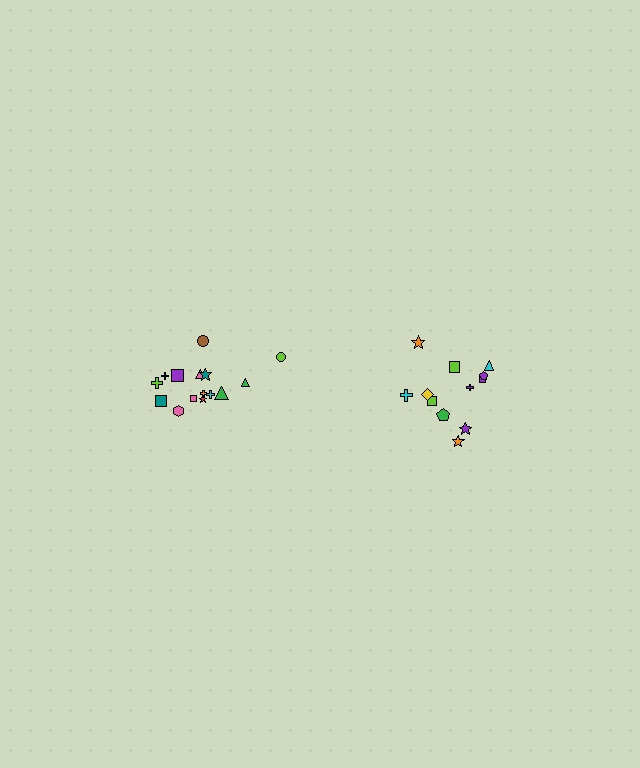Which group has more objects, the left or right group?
The left group.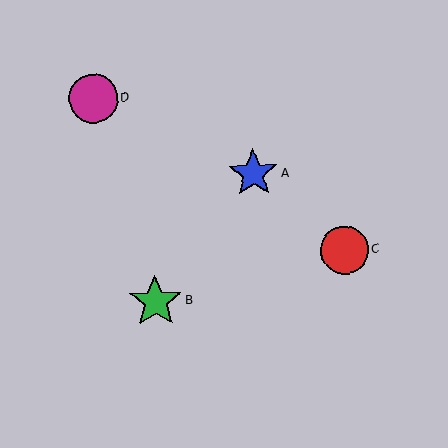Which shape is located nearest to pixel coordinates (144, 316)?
The green star (labeled B) at (155, 302) is nearest to that location.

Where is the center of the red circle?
The center of the red circle is at (344, 250).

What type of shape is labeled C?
Shape C is a red circle.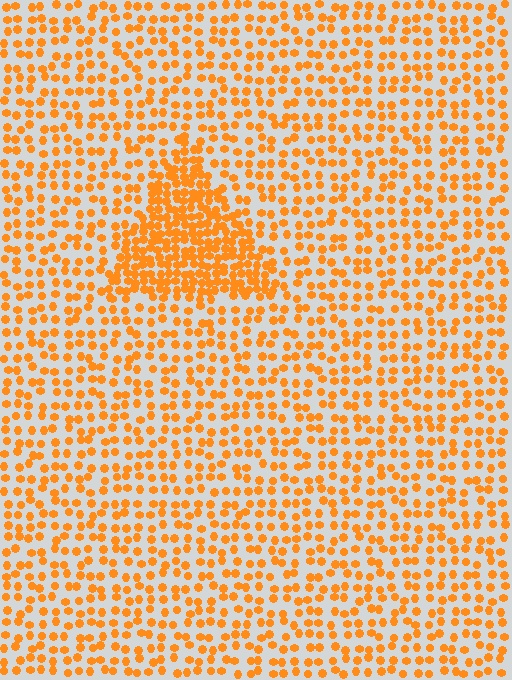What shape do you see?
I see a triangle.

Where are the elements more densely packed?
The elements are more densely packed inside the triangle boundary.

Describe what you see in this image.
The image contains small orange elements arranged at two different densities. A triangle-shaped region is visible where the elements are more densely packed than the surrounding area.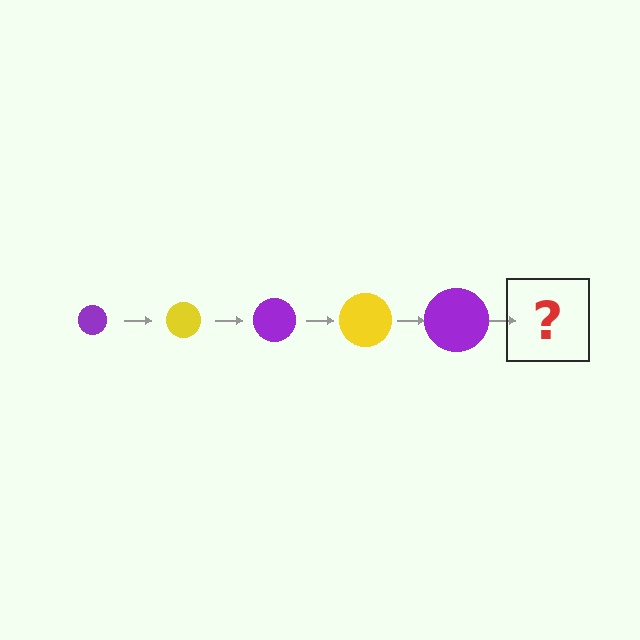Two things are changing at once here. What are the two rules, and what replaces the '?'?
The two rules are that the circle grows larger each step and the color cycles through purple and yellow. The '?' should be a yellow circle, larger than the previous one.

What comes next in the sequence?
The next element should be a yellow circle, larger than the previous one.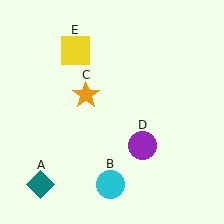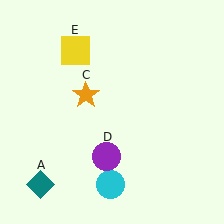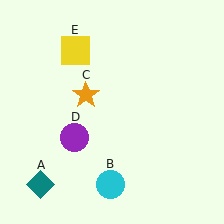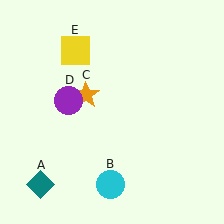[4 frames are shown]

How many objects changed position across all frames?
1 object changed position: purple circle (object D).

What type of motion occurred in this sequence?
The purple circle (object D) rotated clockwise around the center of the scene.